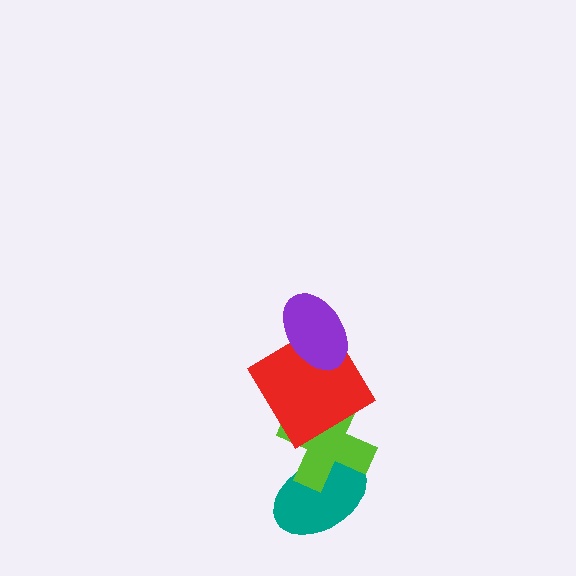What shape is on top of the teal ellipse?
The lime cross is on top of the teal ellipse.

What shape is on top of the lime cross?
The red diamond is on top of the lime cross.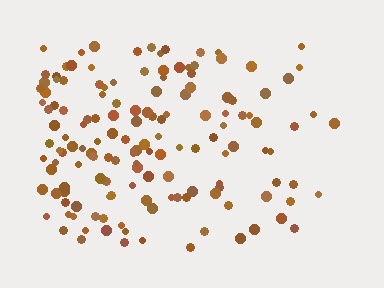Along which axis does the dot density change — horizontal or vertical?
Horizontal.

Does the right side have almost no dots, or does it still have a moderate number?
Still a moderate number, just noticeably fewer than the left.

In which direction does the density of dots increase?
From right to left, with the left side densest.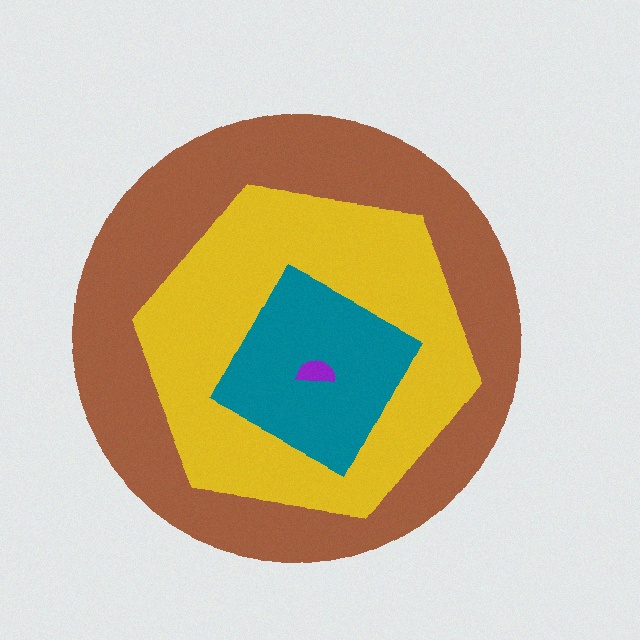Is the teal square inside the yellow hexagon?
Yes.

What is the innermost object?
The purple semicircle.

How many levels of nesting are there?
4.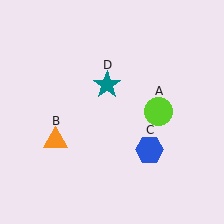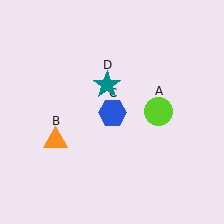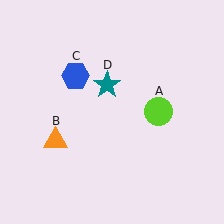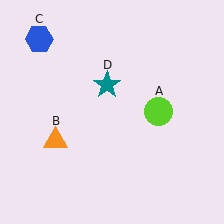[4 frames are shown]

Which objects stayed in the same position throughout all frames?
Lime circle (object A) and orange triangle (object B) and teal star (object D) remained stationary.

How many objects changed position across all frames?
1 object changed position: blue hexagon (object C).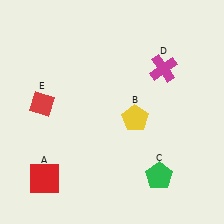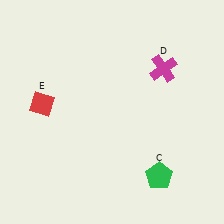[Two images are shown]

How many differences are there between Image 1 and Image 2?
There are 2 differences between the two images.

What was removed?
The yellow pentagon (B), the red square (A) were removed in Image 2.